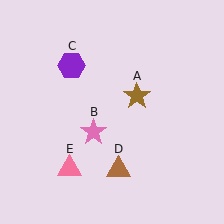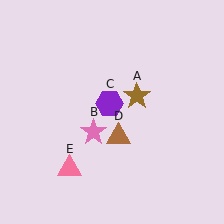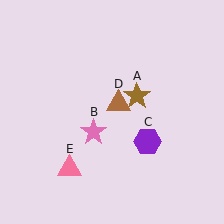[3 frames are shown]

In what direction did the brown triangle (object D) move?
The brown triangle (object D) moved up.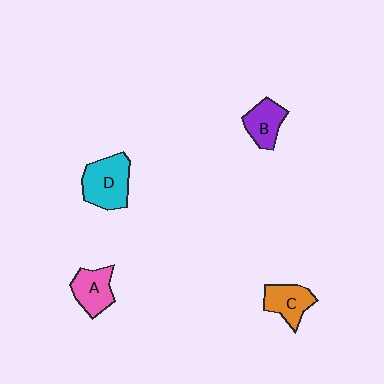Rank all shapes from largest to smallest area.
From largest to smallest: D (cyan), A (pink), C (orange), B (purple).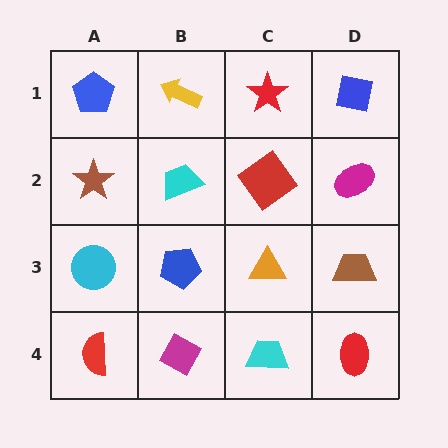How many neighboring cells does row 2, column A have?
3.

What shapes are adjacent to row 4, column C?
An orange triangle (row 3, column C), a magenta diamond (row 4, column B), a red ellipse (row 4, column D).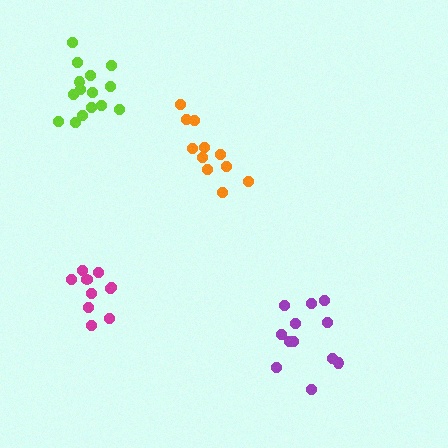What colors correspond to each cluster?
The clusters are colored: orange, purple, magenta, lime.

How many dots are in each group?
Group 1: 11 dots, Group 2: 12 dots, Group 3: 10 dots, Group 4: 15 dots (48 total).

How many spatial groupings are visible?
There are 4 spatial groupings.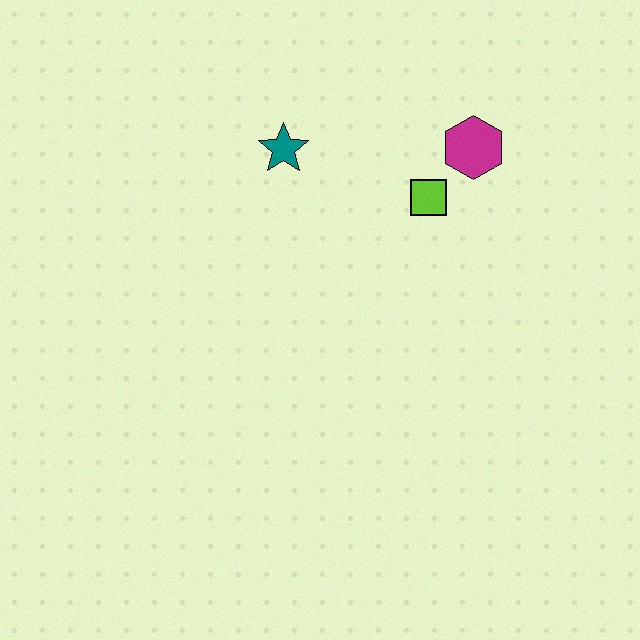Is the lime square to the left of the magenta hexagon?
Yes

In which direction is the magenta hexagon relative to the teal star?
The magenta hexagon is to the right of the teal star.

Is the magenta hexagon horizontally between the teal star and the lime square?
No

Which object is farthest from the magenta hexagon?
The teal star is farthest from the magenta hexagon.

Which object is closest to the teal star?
The lime square is closest to the teal star.